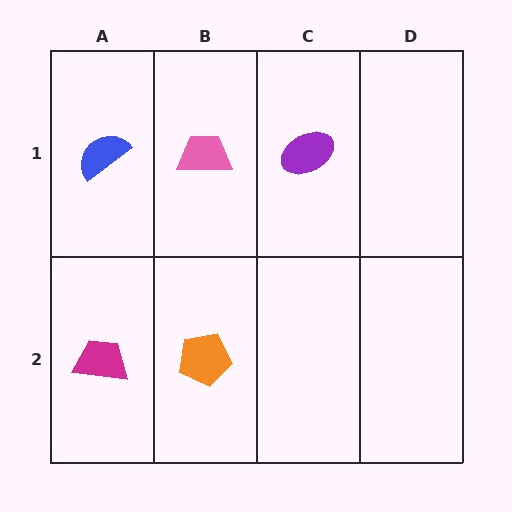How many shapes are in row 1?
3 shapes.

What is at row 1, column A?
A blue semicircle.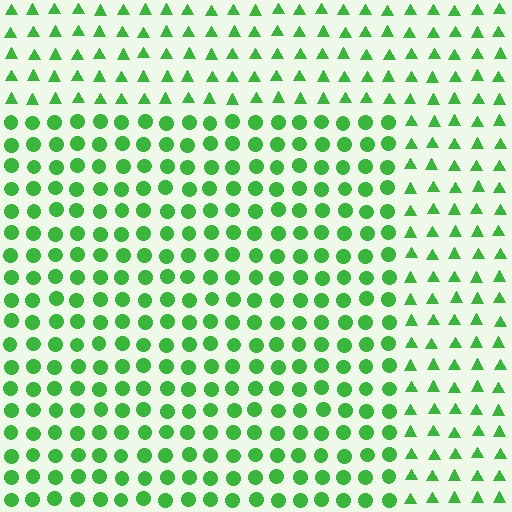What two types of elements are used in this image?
The image uses circles inside the rectangle region and triangles outside it.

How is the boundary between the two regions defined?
The boundary is defined by a change in element shape: circles inside vs. triangles outside. All elements share the same color and spacing.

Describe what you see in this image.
The image is filled with small green elements arranged in a uniform grid. A rectangle-shaped region contains circles, while the surrounding area contains triangles. The boundary is defined purely by the change in element shape.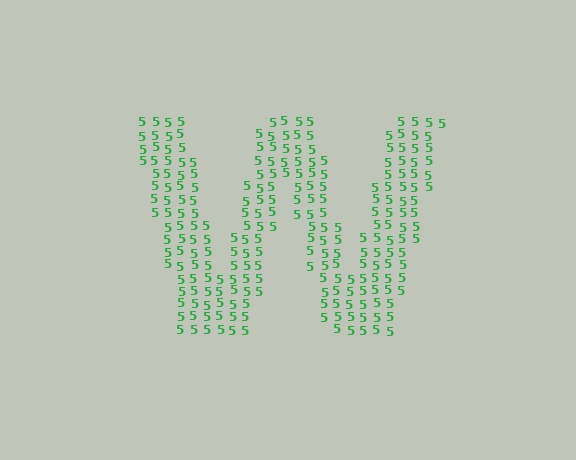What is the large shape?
The large shape is the letter W.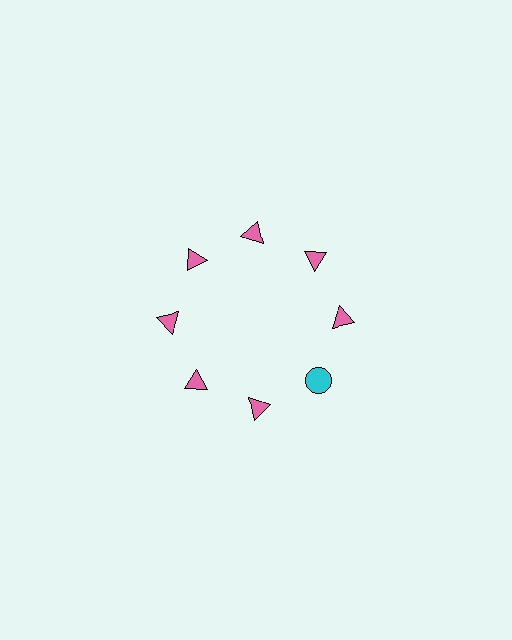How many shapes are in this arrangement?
There are 8 shapes arranged in a ring pattern.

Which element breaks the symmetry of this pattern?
The cyan circle at roughly the 4 o'clock position breaks the symmetry. All other shapes are pink triangles.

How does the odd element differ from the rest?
It differs in both color (cyan instead of pink) and shape (circle instead of triangle).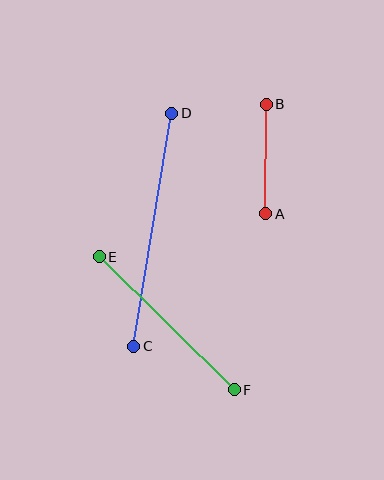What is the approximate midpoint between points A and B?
The midpoint is at approximately (266, 159) pixels.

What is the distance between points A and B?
The distance is approximately 110 pixels.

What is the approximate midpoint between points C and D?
The midpoint is at approximately (153, 230) pixels.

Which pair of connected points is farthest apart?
Points C and D are farthest apart.